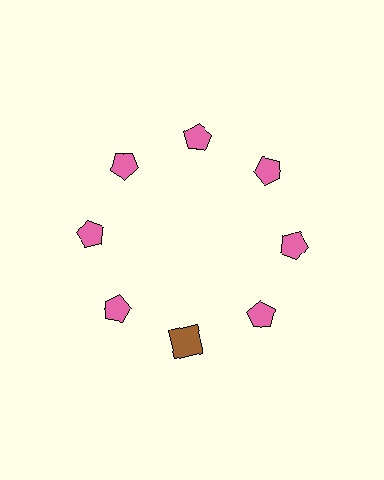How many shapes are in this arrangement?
There are 8 shapes arranged in a ring pattern.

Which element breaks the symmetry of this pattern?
The brown square at roughly the 6 o'clock position breaks the symmetry. All other shapes are pink pentagons.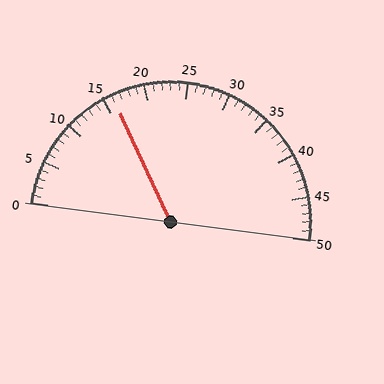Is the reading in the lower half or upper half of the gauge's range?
The reading is in the lower half of the range (0 to 50).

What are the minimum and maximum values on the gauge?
The gauge ranges from 0 to 50.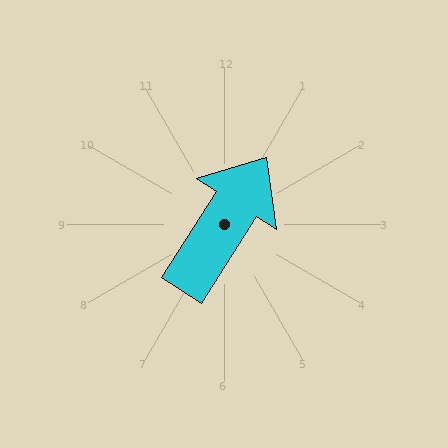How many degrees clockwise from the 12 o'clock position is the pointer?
Approximately 33 degrees.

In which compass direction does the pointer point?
Northeast.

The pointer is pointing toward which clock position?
Roughly 1 o'clock.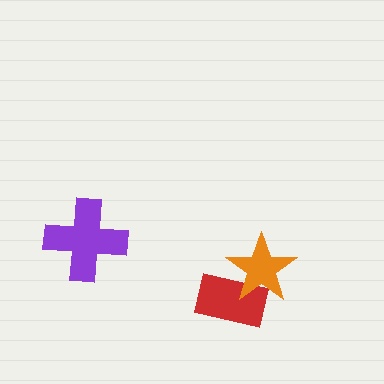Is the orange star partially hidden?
No, no other shape covers it.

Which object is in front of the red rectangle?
The orange star is in front of the red rectangle.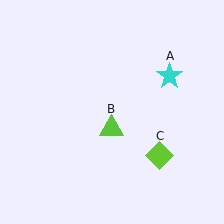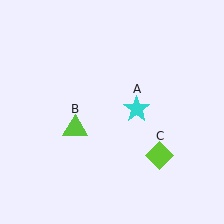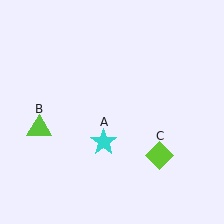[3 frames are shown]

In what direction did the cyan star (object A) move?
The cyan star (object A) moved down and to the left.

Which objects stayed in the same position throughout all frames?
Lime diamond (object C) remained stationary.